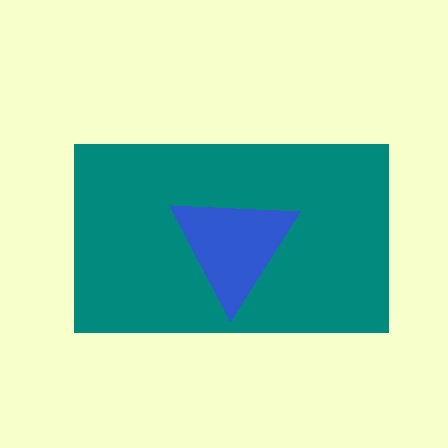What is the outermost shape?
The teal rectangle.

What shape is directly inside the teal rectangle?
The blue triangle.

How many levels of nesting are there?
2.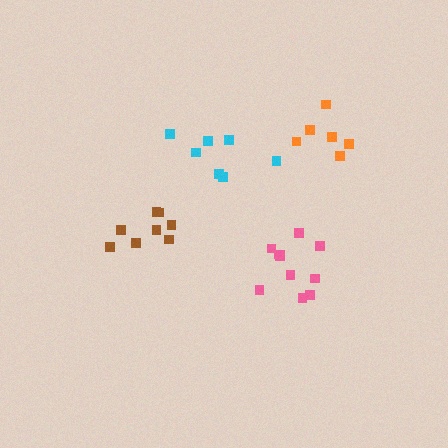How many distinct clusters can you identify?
There are 4 distinct clusters.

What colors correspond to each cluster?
The clusters are colored: brown, orange, pink, cyan.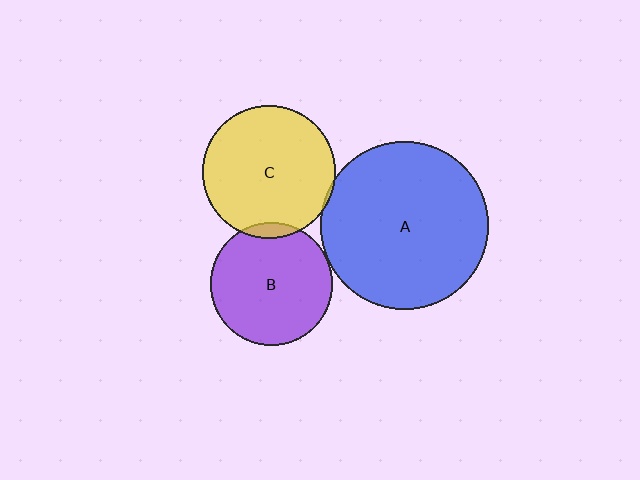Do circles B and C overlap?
Yes.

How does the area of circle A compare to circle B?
Approximately 1.9 times.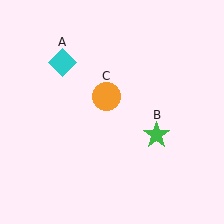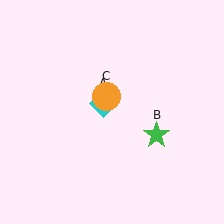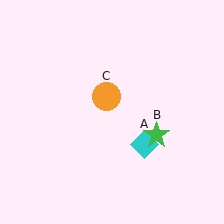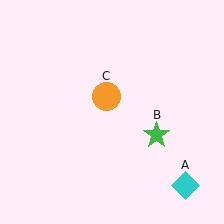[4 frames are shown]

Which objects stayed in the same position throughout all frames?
Green star (object B) and orange circle (object C) remained stationary.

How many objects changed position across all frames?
1 object changed position: cyan diamond (object A).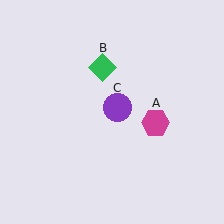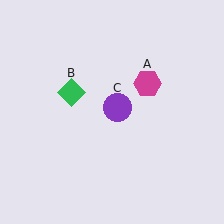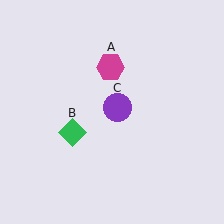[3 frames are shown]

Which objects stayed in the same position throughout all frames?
Purple circle (object C) remained stationary.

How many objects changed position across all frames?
2 objects changed position: magenta hexagon (object A), green diamond (object B).